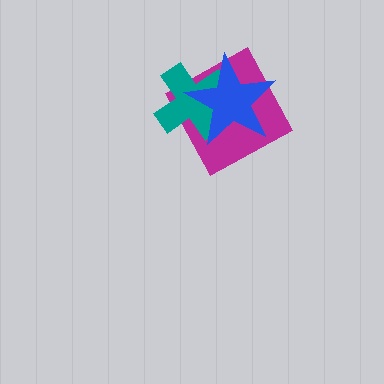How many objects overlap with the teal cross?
2 objects overlap with the teal cross.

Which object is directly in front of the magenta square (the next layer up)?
The teal cross is directly in front of the magenta square.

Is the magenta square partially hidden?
Yes, it is partially covered by another shape.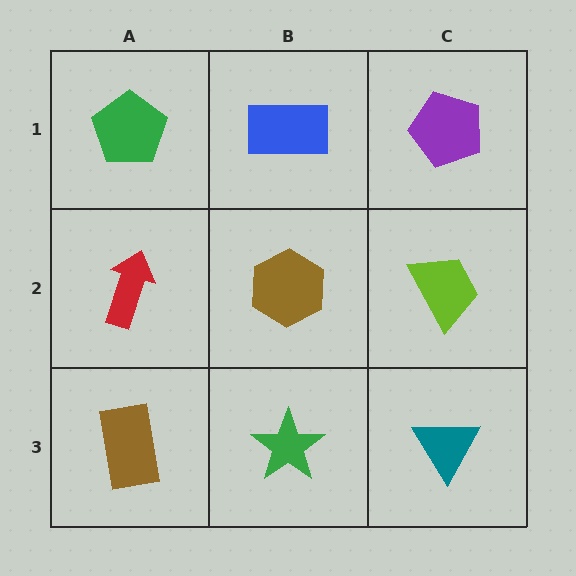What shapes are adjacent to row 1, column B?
A brown hexagon (row 2, column B), a green pentagon (row 1, column A), a purple pentagon (row 1, column C).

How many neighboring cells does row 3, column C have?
2.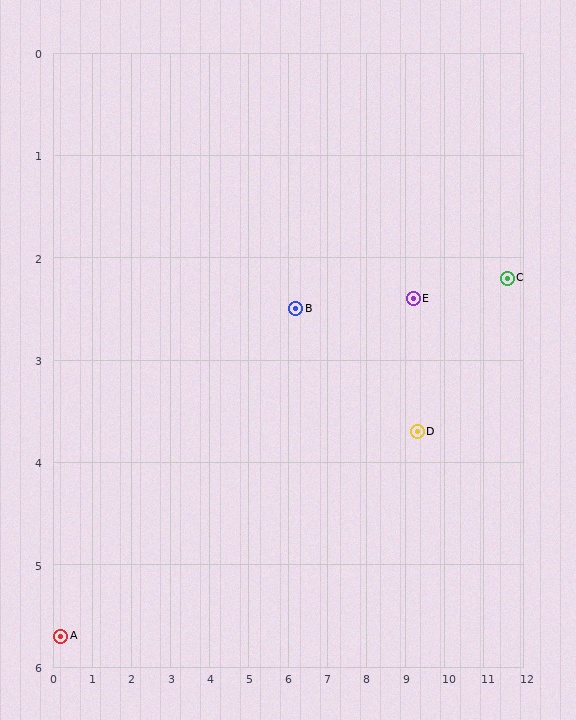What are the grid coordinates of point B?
Point B is at approximately (6.2, 2.5).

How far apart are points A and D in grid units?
Points A and D are about 9.3 grid units apart.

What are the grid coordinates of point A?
Point A is at approximately (0.2, 5.7).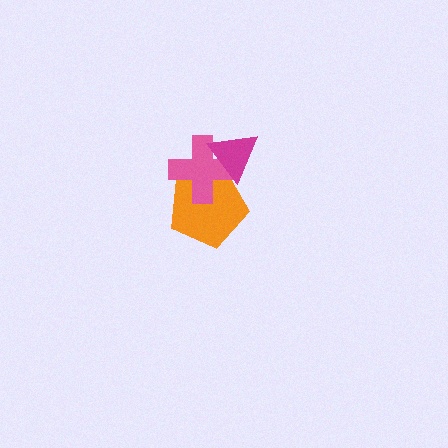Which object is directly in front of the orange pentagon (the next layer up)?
The pink cross is directly in front of the orange pentagon.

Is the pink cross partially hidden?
Yes, it is partially covered by another shape.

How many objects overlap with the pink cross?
2 objects overlap with the pink cross.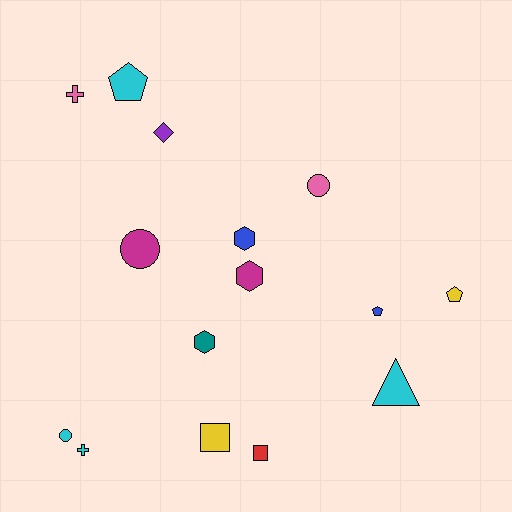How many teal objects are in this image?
There is 1 teal object.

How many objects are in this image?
There are 15 objects.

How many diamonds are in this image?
There is 1 diamond.